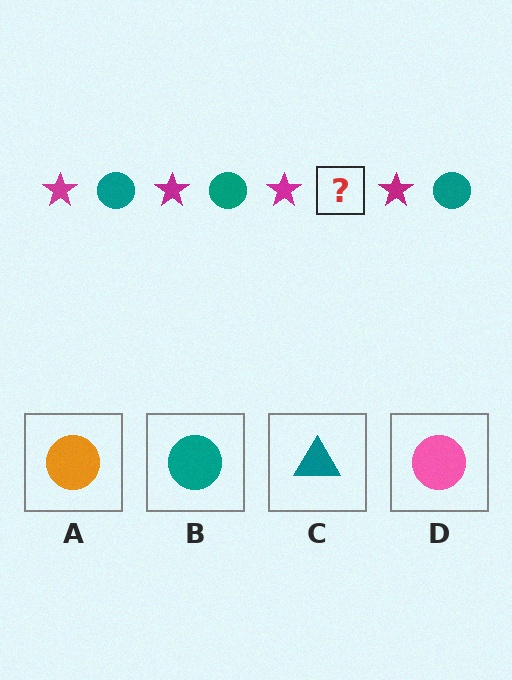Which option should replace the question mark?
Option B.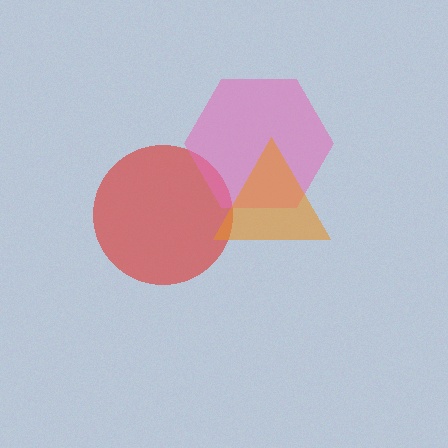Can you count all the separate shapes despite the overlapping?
Yes, there are 3 separate shapes.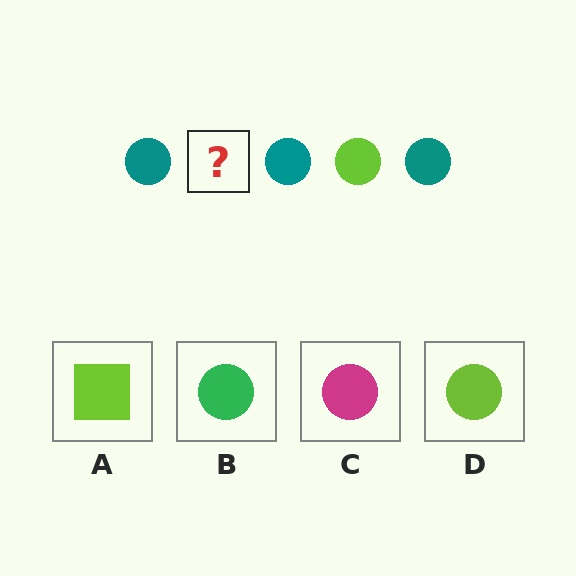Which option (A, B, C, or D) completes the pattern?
D.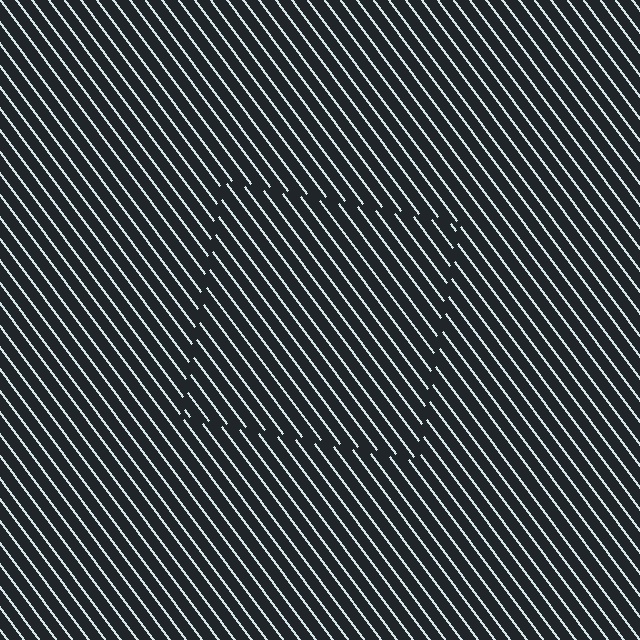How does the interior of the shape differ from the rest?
The interior of the shape contains the same grating, shifted by half a period — the contour is defined by the phase discontinuity where line-ends from the inner and outer gratings abut.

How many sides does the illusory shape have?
4 sides — the line-ends trace a square.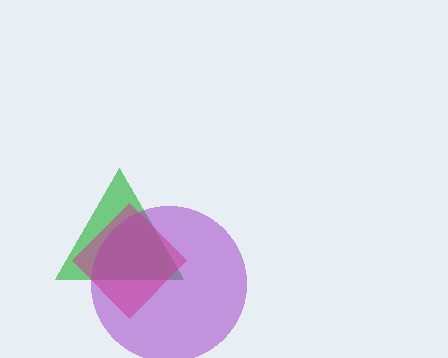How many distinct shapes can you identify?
There are 3 distinct shapes: a green triangle, a purple circle, a magenta diamond.